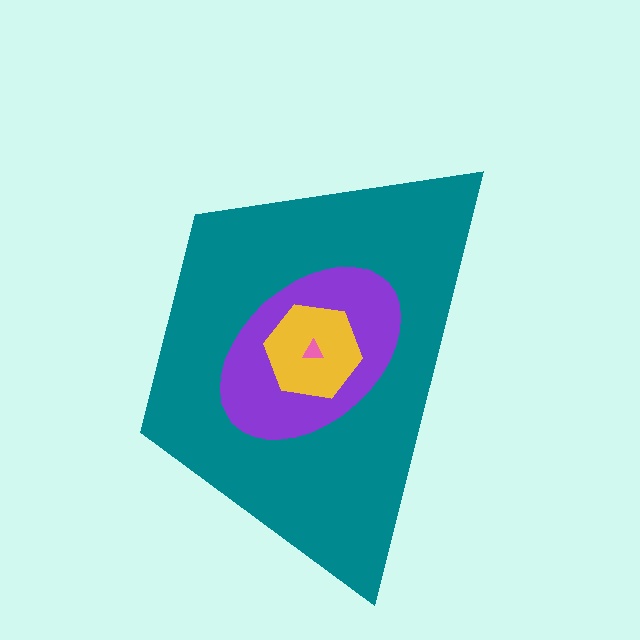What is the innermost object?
The pink triangle.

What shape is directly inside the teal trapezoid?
The purple ellipse.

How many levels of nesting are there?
4.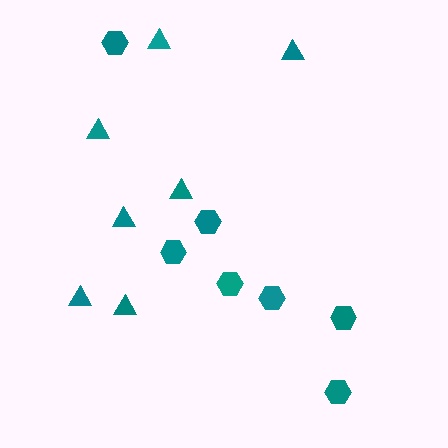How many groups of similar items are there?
There are 2 groups: one group of triangles (7) and one group of hexagons (7).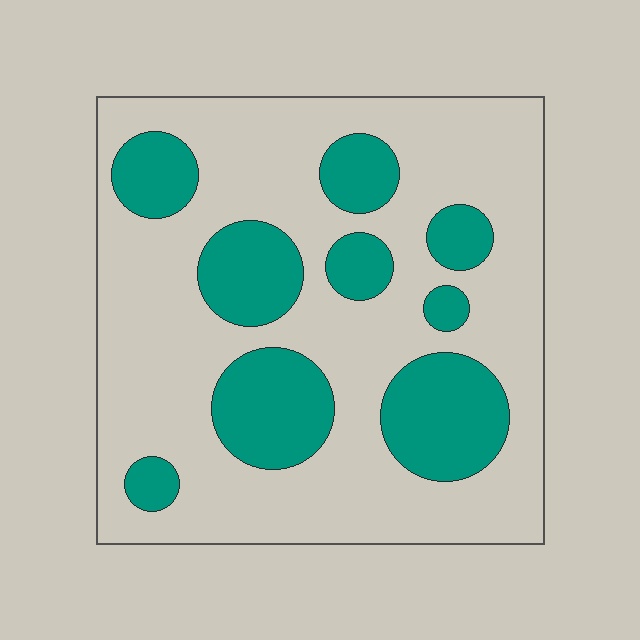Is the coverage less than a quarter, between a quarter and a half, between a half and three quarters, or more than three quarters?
Between a quarter and a half.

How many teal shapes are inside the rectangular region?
9.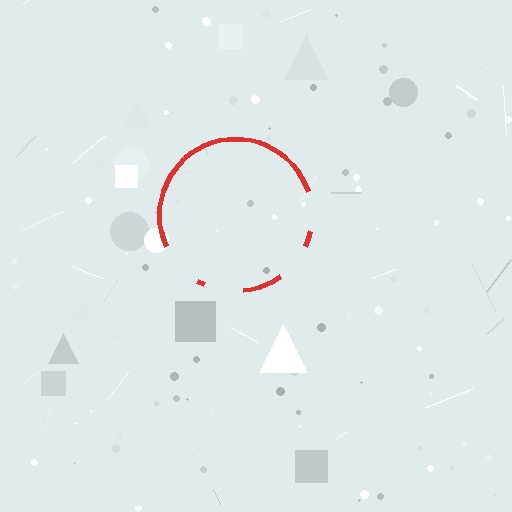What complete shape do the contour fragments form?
The contour fragments form a circle.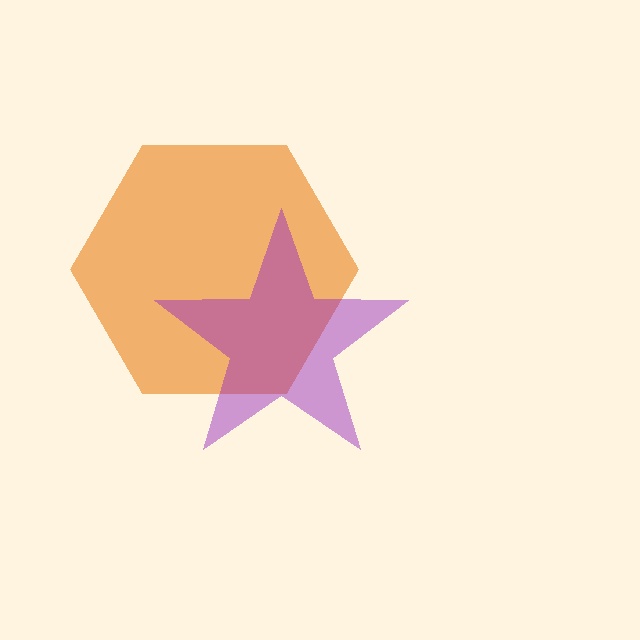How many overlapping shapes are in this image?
There are 2 overlapping shapes in the image.